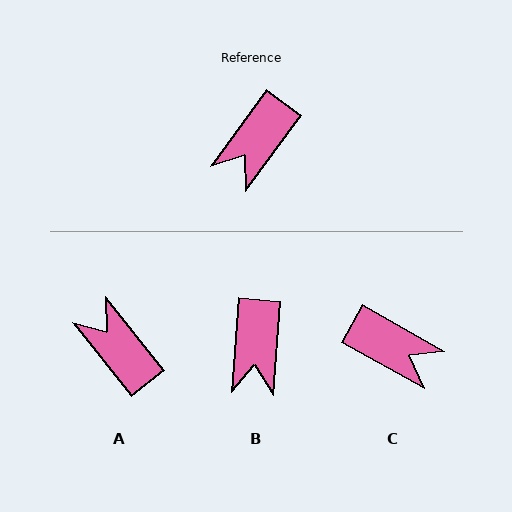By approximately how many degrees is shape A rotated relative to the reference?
Approximately 105 degrees clockwise.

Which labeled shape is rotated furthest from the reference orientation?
A, about 105 degrees away.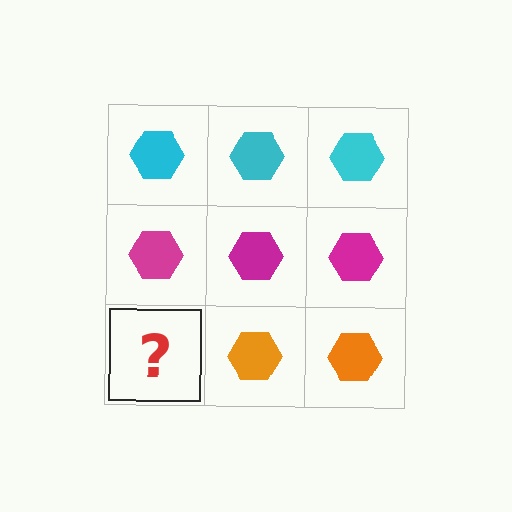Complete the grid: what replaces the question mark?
The question mark should be replaced with an orange hexagon.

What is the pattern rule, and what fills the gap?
The rule is that each row has a consistent color. The gap should be filled with an orange hexagon.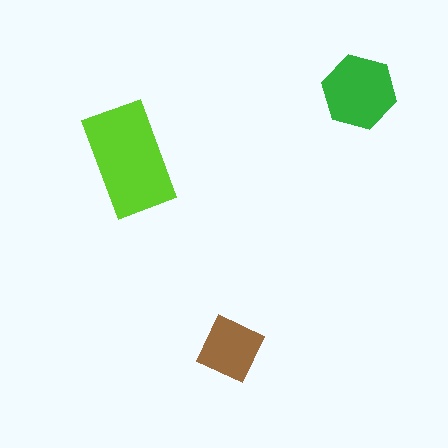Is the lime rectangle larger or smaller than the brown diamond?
Larger.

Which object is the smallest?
The brown diamond.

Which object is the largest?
The lime rectangle.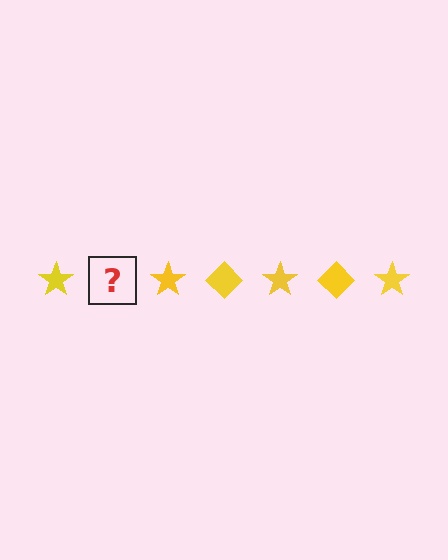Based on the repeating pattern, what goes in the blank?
The blank should be a yellow diamond.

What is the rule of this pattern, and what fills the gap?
The rule is that the pattern cycles through star, diamond shapes in yellow. The gap should be filled with a yellow diamond.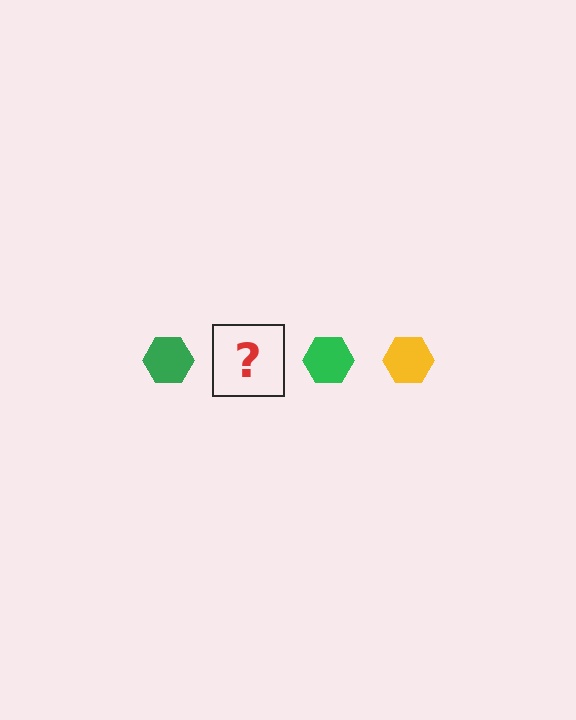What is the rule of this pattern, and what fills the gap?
The rule is that the pattern cycles through green, yellow hexagons. The gap should be filled with a yellow hexagon.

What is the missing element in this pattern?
The missing element is a yellow hexagon.